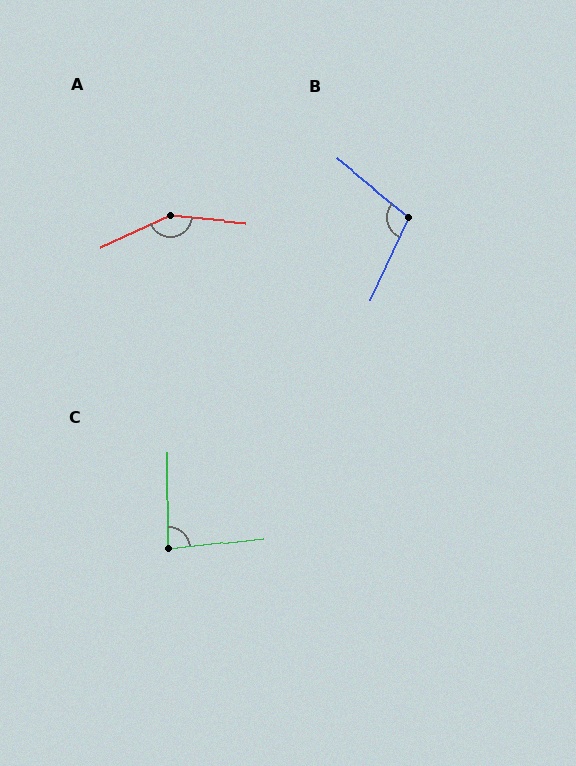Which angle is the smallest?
C, at approximately 84 degrees.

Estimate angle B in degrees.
Approximately 104 degrees.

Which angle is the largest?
A, at approximately 150 degrees.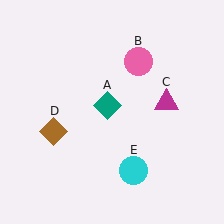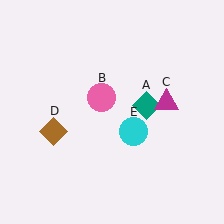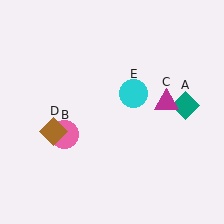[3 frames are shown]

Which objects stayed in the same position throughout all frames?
Magenta triangle (object C) and brown diamond (object D) remained stationary.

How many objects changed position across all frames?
3 objects changed position: teal diamond (object A), pink circle (object B), cyan circle (object E).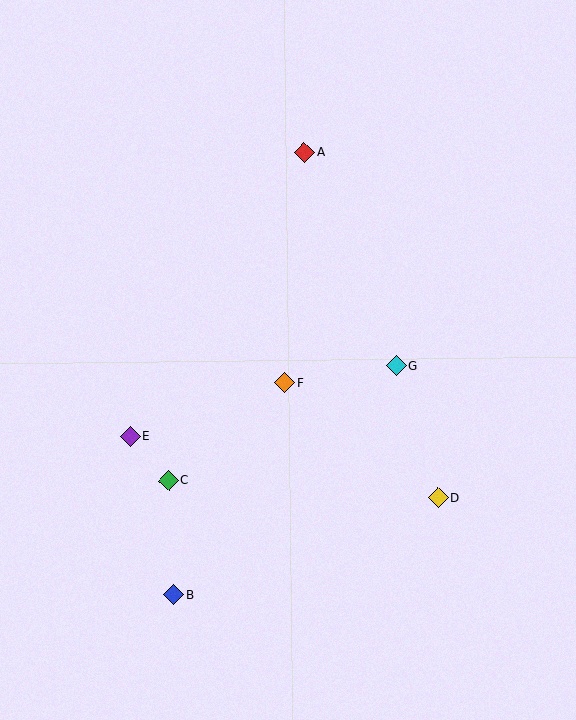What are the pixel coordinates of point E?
Point E is at (130, 436).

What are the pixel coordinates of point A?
Point A is at (304, 152).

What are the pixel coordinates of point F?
Point F is at (285, 383).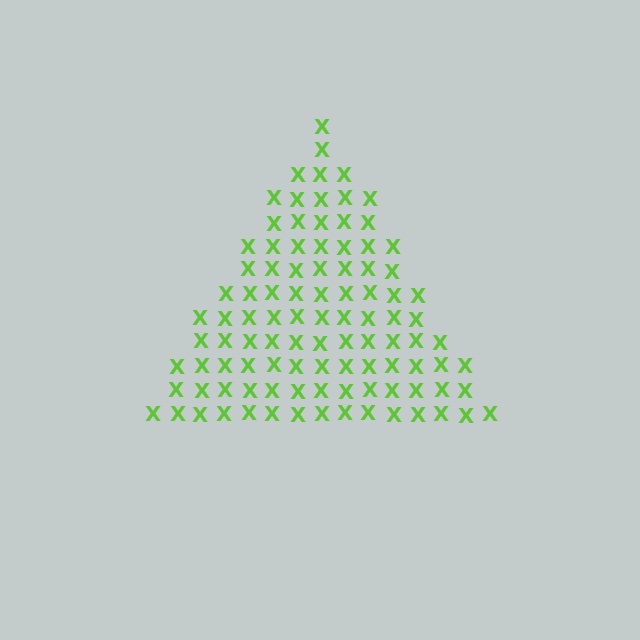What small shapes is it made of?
It is made of small letter X's.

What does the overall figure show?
The overall figure shows a triangle.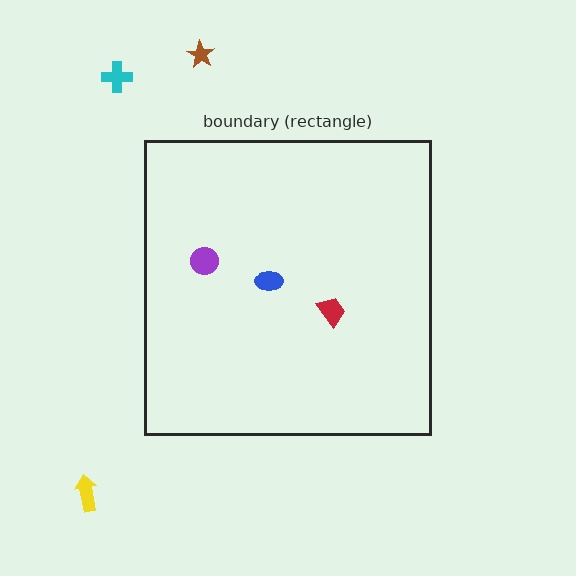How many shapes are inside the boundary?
3 inside, 3 outside.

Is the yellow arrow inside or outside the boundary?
Outside.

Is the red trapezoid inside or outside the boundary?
Inside.